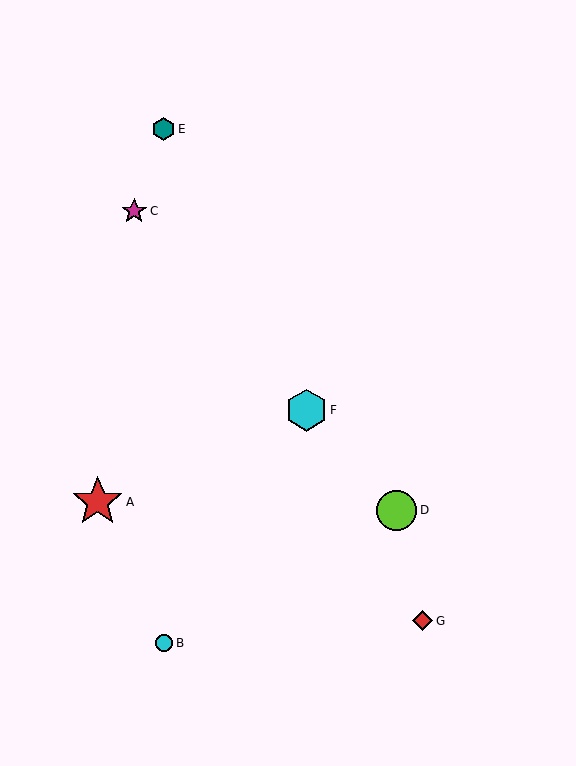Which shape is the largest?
The red star (labeled A) is the largest.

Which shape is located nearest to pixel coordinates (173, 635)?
The cyan circle (labeled B) at (164, 643) is nearest to that location.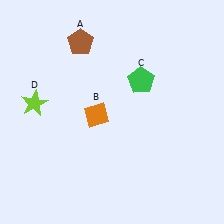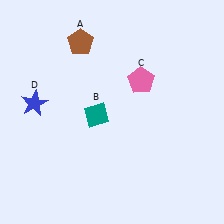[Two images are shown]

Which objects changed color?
B changed from orange to teal. C changed from green to pink. D changed from lime to blue.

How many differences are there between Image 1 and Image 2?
There are 3 differences between the two images.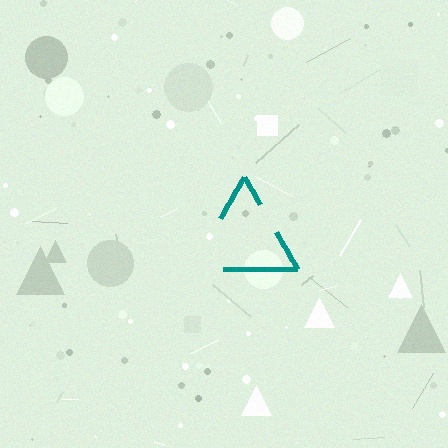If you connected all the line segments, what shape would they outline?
They would outline a triangle.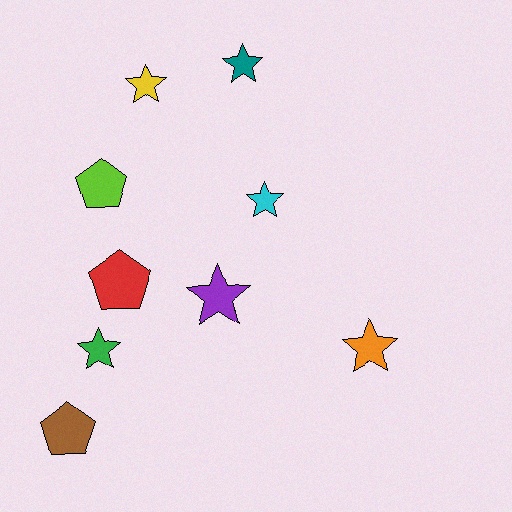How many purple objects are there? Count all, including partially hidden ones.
There is 1 purple object.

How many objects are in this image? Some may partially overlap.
There are 9 objects.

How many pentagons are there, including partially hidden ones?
There are 3 pentagons.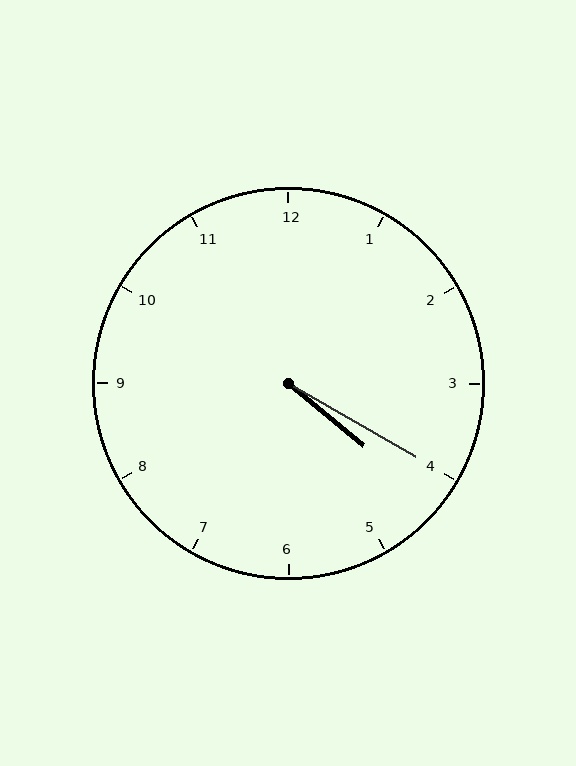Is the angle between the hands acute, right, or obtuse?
It is acute.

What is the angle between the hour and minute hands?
Approximately 10 degrees.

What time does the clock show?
4:20.